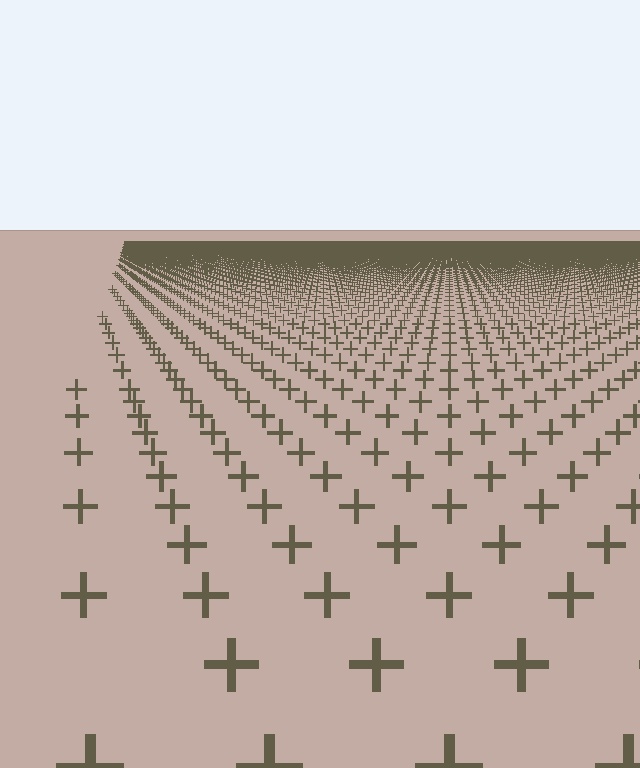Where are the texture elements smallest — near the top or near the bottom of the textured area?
Near the top.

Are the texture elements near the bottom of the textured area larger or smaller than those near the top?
Larger. Near the bottom, elements are closer to the viewer and appear at a bigger on-screen size.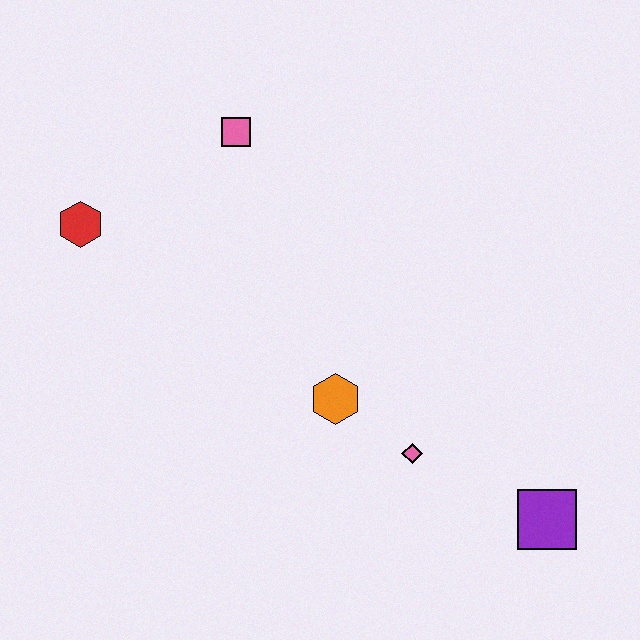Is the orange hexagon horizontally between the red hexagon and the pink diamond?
Yes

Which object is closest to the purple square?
The pink diamond is closest to the purple square.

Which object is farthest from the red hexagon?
The purple square is farthest from the red hexagon.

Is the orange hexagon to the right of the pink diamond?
No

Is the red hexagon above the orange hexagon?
Yes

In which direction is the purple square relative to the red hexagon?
The purple square is to the right of the red hexagon.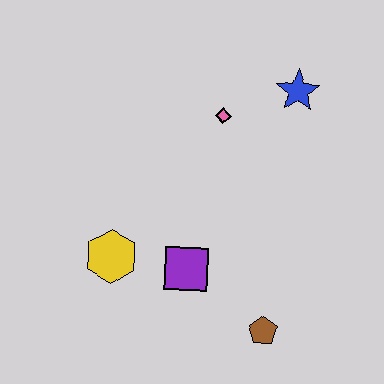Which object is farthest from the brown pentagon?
The blue star is farthest from the brown pentagon.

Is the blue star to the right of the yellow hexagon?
Yes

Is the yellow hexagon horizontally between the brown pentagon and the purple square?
No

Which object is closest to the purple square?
The yellow hexagon is closest to the purple square.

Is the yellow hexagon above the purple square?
Yes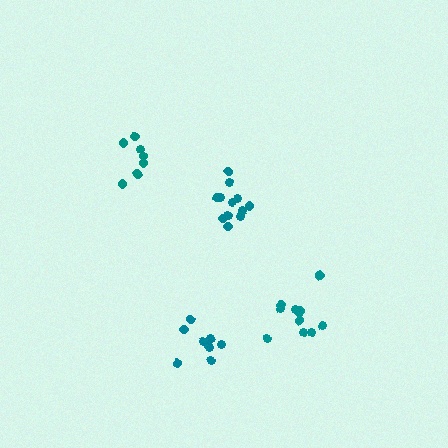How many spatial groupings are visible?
There are 4 spatial groupings.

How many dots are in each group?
Group 1: 11 dots, Group 2: 7 dots, Group 3: 12 dots, Group 4: 9 dots (39 total).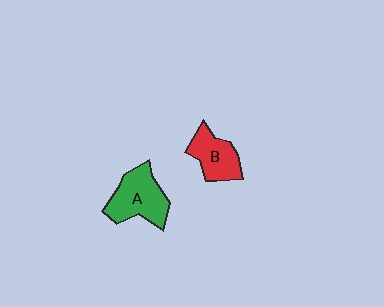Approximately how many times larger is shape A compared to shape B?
Approximately 1.3 times.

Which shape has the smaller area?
Shape B (red).